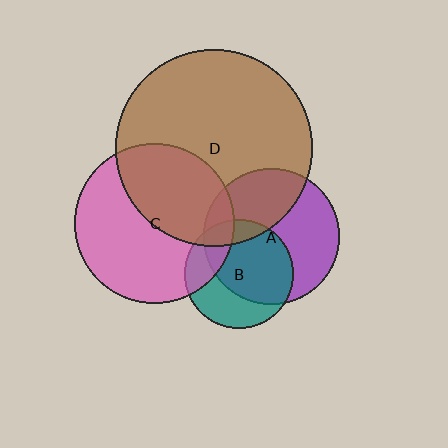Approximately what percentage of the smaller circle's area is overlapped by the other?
Approximately 15%.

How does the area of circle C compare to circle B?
Approximately 2.2 times.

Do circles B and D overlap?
Yes.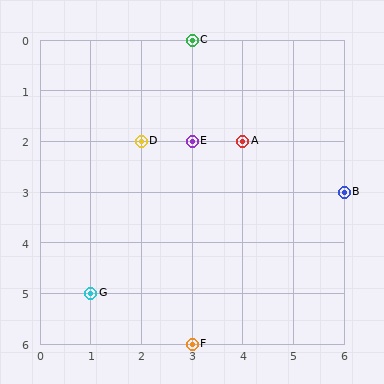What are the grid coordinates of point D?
Point D is at grid coordinates (2, 2).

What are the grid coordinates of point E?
Point E is at grid coordinates (3, 2).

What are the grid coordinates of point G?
Point G is at grid coordinates (1, 5).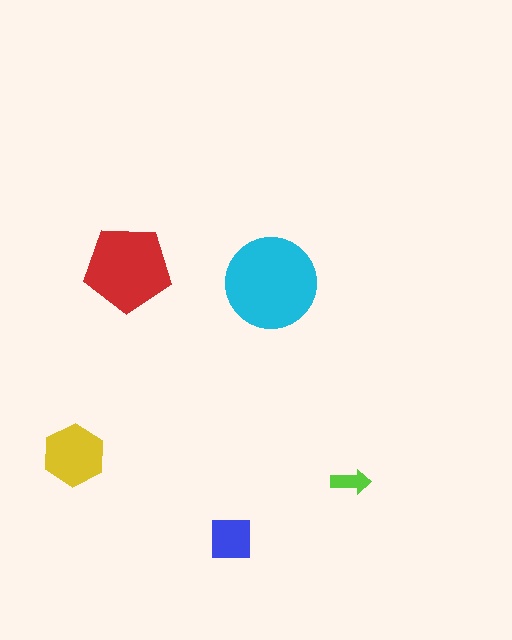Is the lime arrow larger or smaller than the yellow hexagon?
Smaller.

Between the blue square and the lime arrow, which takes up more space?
The blue square.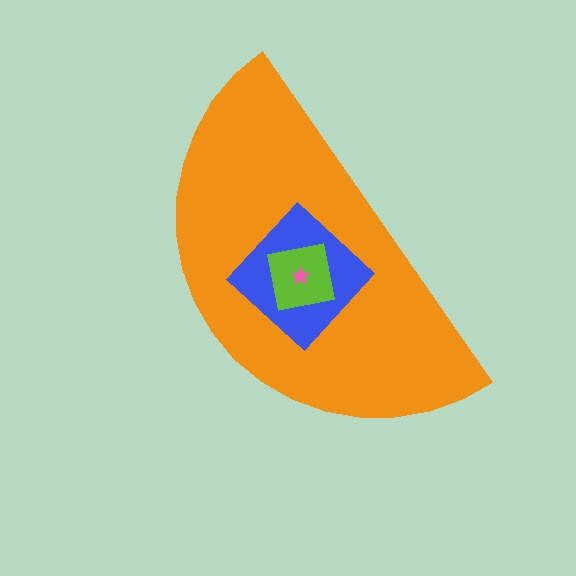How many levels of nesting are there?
4.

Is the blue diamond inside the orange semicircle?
Yes.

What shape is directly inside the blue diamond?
The lime square.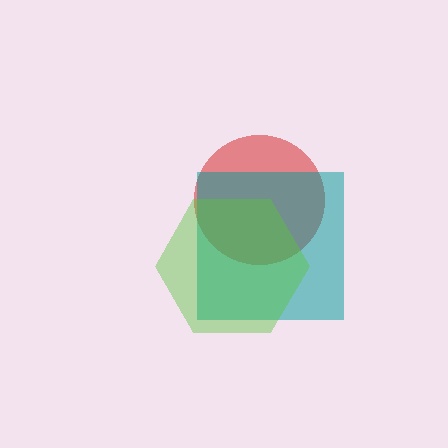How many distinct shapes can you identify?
There are 3 distinct shapes: a red circle, a teal square, a lime hexagon.